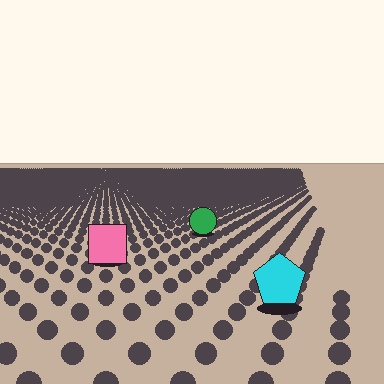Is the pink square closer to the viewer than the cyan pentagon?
No. The cyan pentagon is closer — you can tell from the texture gradient: the ground texture is coarser near it.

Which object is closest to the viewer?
The cyan pentagon is closest. The texture marks near it are larger and more spread out.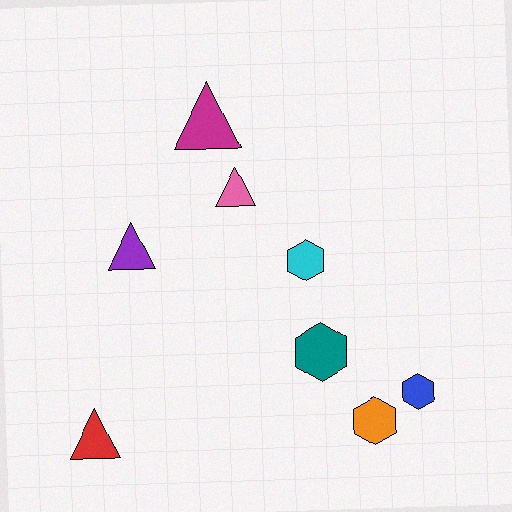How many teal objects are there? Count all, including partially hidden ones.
There is 1 teal object.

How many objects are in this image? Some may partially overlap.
There are 8 objects.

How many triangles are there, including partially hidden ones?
There are 4 triangles.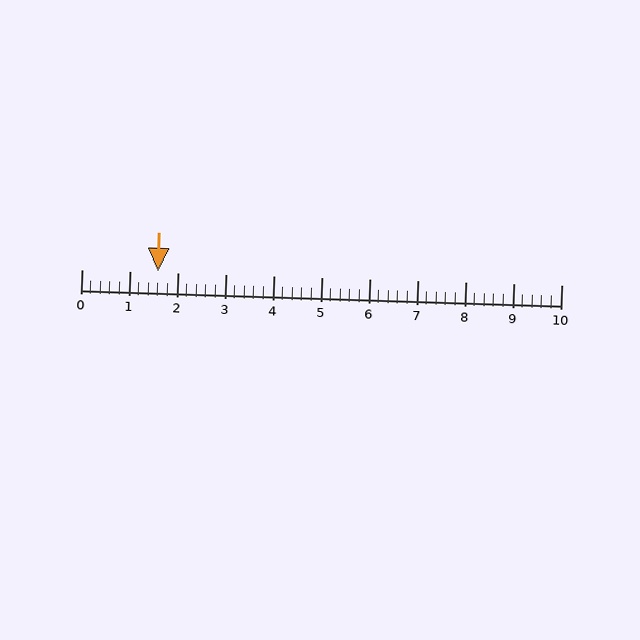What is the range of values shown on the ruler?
The ruler shows values from 0 to 10.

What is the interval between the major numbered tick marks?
The major tick marks are spaced 1 units apart.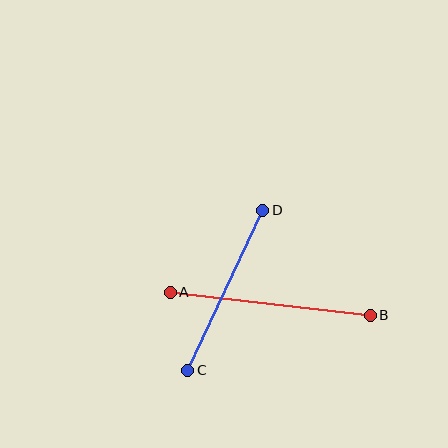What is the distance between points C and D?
The distance is approximately 177 pixels.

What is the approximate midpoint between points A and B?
The midpoint is at approximately (270, 304) pixels.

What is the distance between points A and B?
The distance is approximately 201 pixels.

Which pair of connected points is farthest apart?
Points A and B are farthest apart.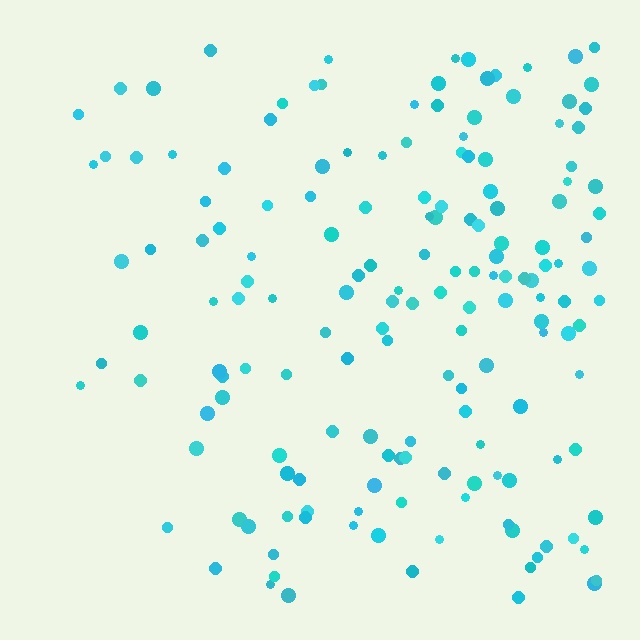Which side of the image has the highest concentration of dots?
The right.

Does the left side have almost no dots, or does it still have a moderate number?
Still a moderate number, just noticeably fewer than the right.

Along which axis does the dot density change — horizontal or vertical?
Horizontal.